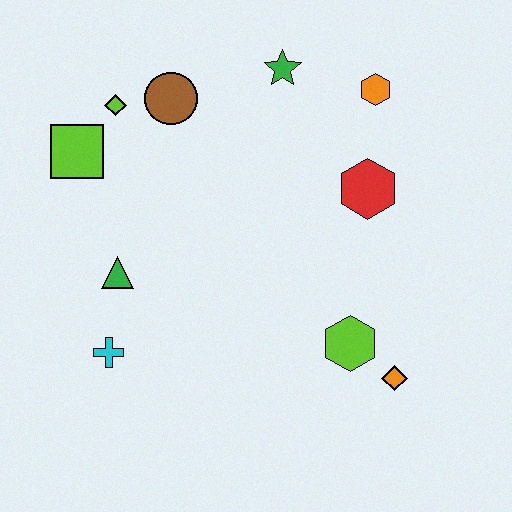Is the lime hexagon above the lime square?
No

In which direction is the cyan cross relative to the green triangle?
The cyan cross is below the green triangle.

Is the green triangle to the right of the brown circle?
No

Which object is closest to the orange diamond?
The lime hexagon is closest to the orange diamond.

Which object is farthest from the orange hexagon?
The cyan cross is farthest from the orange hexagon.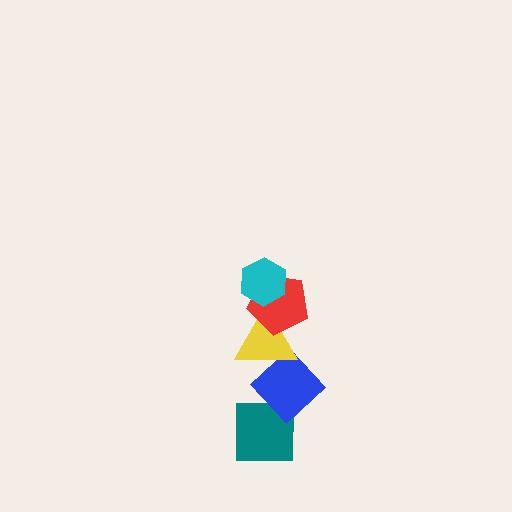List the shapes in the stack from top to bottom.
From top to bottom: the cyan hexagon, the red pentagon, the yellow triangle, the blue diamond, the teal square.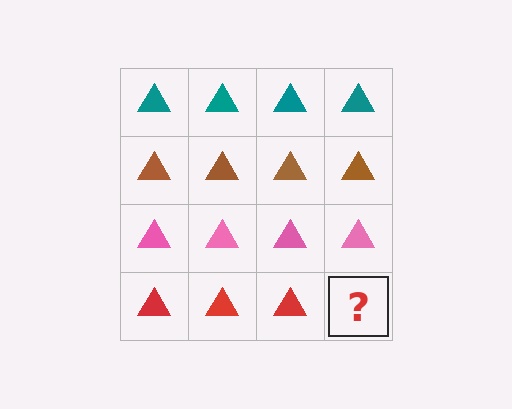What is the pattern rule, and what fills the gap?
The rule is that each row has a consistent color. The gap should be filled with a red triangle.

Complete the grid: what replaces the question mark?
The question mark should be replaced with a red triangle.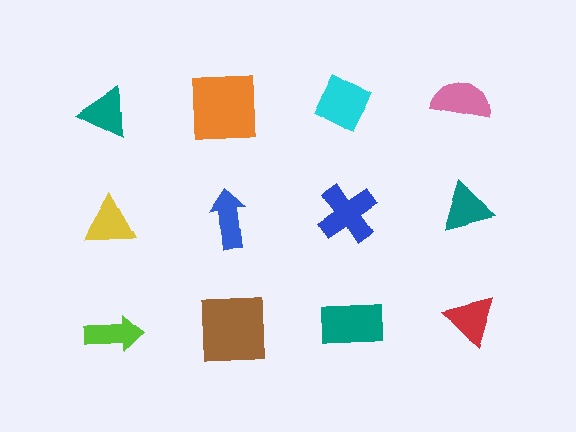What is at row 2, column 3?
A blue cross.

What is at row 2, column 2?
A blue arrow.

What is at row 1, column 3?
A cyan diamond.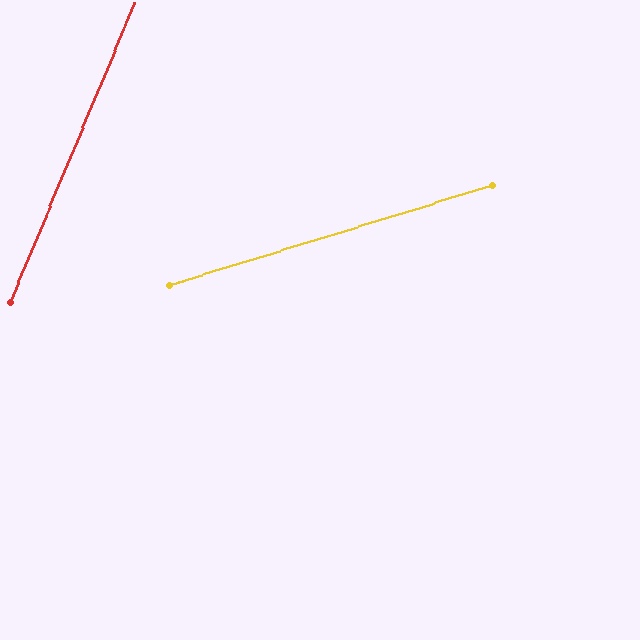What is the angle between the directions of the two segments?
Approximately 51 degrees.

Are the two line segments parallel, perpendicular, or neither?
Neither parallel nor perpendicular — they differ by about 51°.